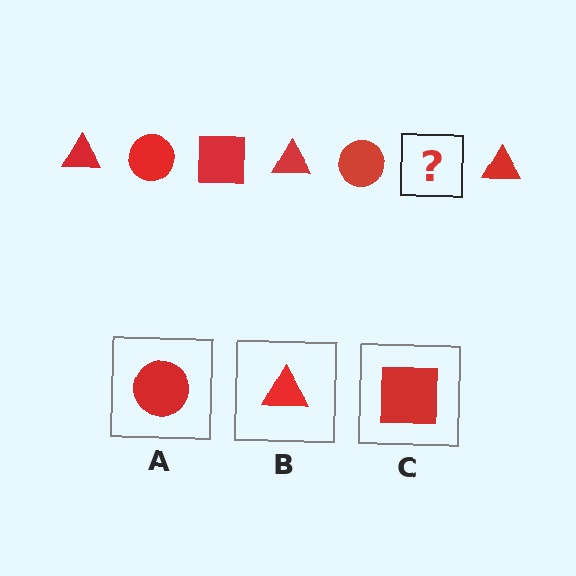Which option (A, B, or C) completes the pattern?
C.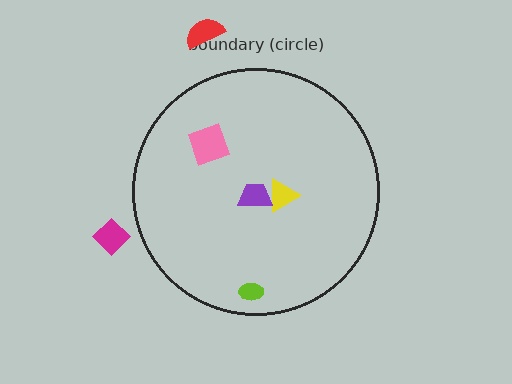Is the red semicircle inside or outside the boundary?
Outside.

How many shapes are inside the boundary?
4 inside, 2 outside.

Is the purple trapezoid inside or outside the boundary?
Inside.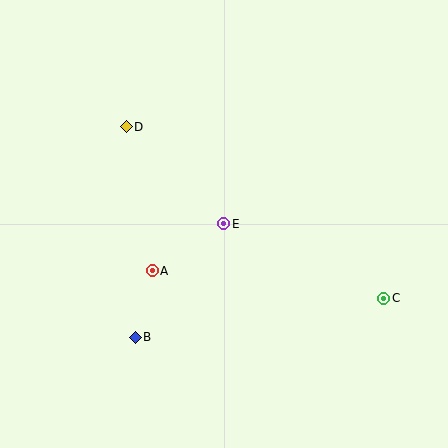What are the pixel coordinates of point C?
Point C is at (384, 298).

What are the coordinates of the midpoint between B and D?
The midpoint between B and D is at (131, 232).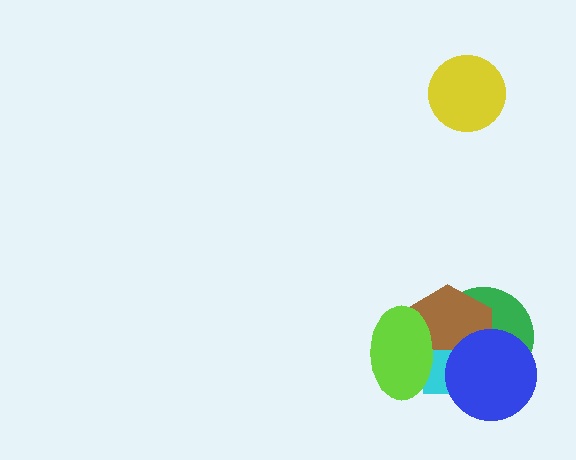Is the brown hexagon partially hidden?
Yes, it is partially covered by another shape.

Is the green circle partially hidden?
Yes, it is partially covered by another shape.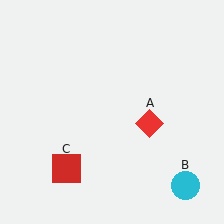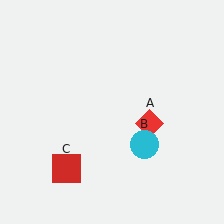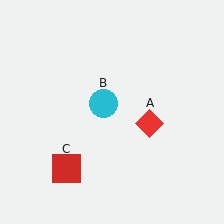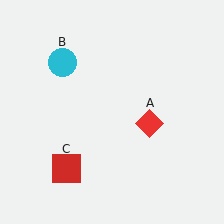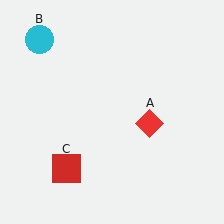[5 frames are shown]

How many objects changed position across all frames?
1 object changed position: cyan circle (object B).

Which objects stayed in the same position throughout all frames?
Red diamond (object A) and red square (object C) remained stationary.